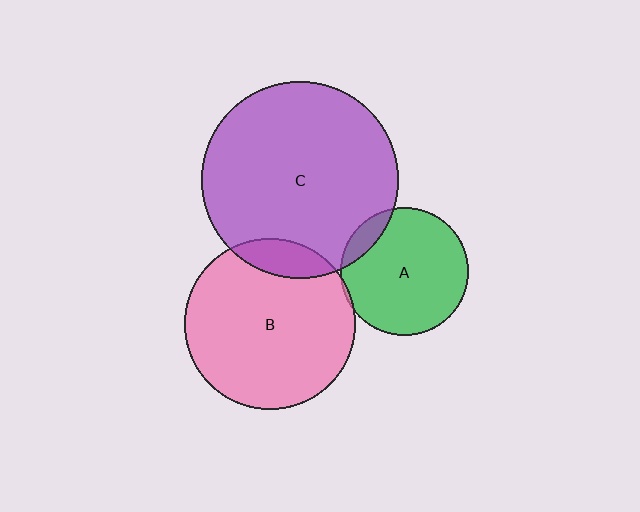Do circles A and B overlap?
Yes.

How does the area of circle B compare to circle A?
Approximately 1.8 times.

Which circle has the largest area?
Circle C (purple).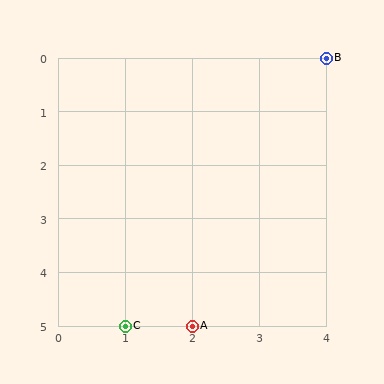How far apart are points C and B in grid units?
Points C and B are 3 columns and 5 rows apart (about 5.8 grid units diagonally).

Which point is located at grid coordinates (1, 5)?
Point C is at (1, 5).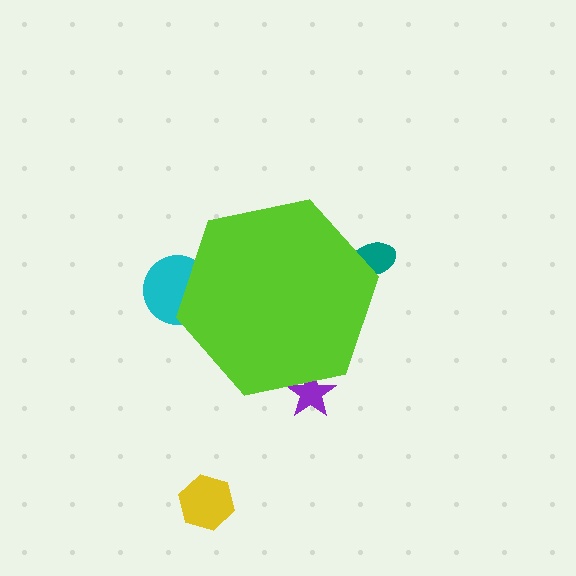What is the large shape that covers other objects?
A lime hexagon.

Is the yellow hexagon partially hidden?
No, the yellow hexagon is fully visible.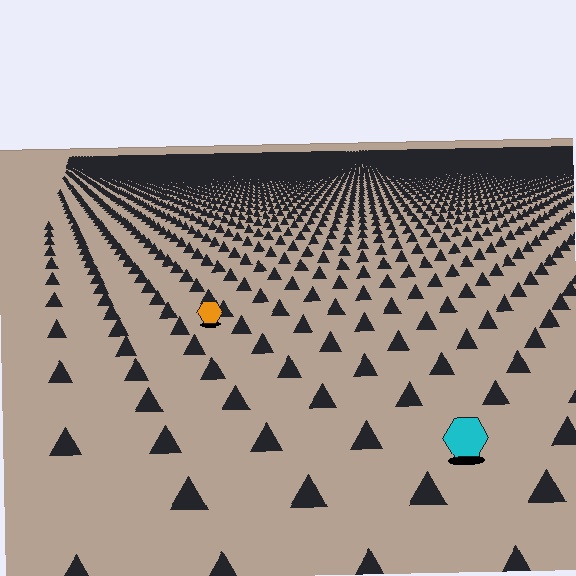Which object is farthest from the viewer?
The orange hexagon is farthest from the viewer. It appears smaller and the ground texture around it is denser.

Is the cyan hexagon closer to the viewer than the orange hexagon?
Yes. The cyan hexagon is closer — you can tell from the texture gradient: the ground texture is coarser near it.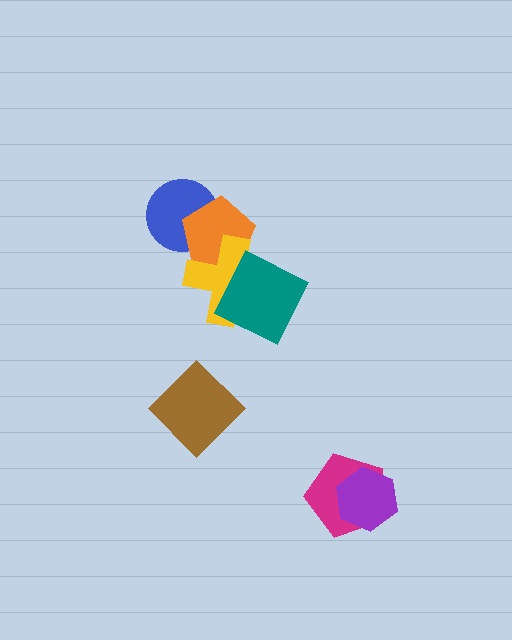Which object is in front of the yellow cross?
The teal diamond is in front of the yellow cross.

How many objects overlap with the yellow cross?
2 objects overlap with the yellow cross.